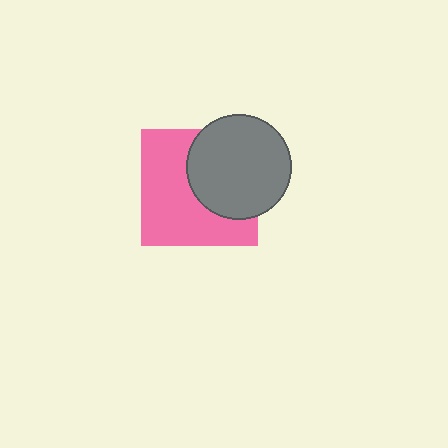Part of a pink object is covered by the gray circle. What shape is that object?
It is a square.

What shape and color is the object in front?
The object in front is a gray circle.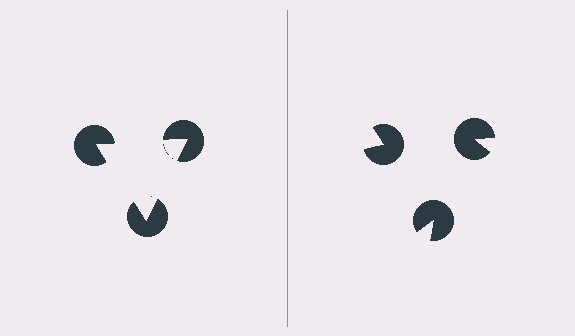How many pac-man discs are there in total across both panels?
6 — 3 on each side.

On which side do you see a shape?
An illusory triangle appears on the left side. On the right side the wedge cuts are rotated, so no coherent shape forms.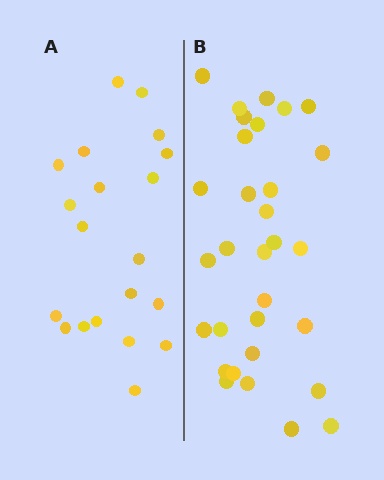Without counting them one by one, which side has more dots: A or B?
Region B (the right region) has more dots.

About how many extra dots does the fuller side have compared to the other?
Region B has roughly 12 or so more dots than region A.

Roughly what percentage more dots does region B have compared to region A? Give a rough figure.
About 55% more.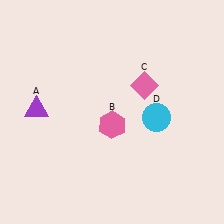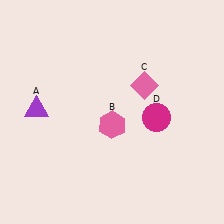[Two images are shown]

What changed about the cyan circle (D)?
In Image 1, D is cyan. In Image 2, it changed to magenta.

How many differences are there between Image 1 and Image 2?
There is 1 difference between the two images.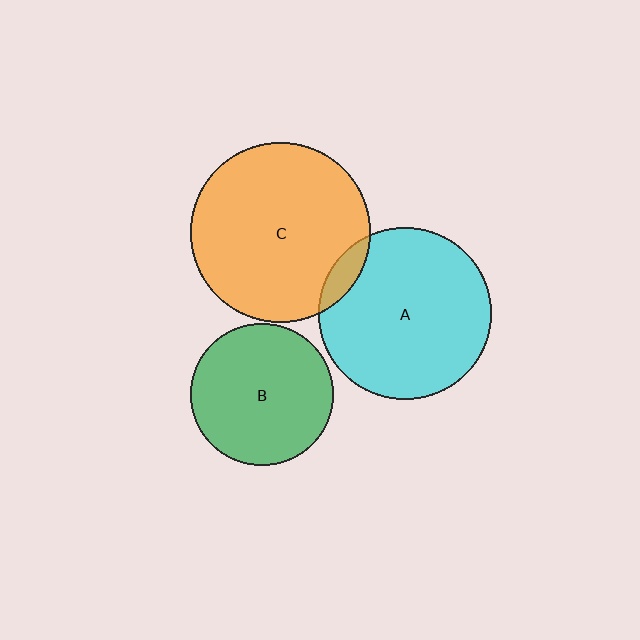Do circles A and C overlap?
Yes.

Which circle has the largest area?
Circle C (orange).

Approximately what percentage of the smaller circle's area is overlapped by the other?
Approximately 10%.